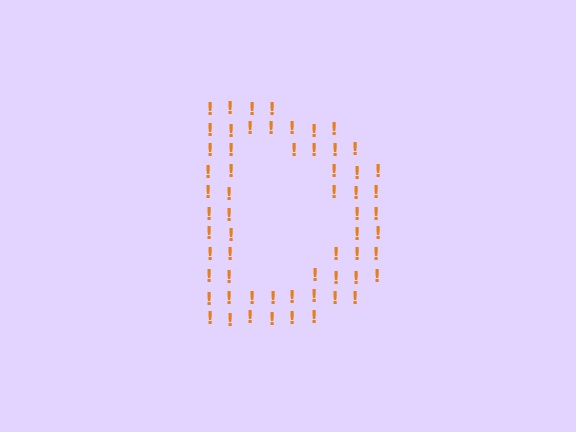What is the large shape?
The large shape is the letter D.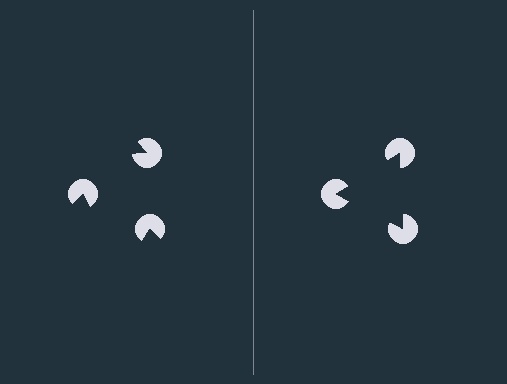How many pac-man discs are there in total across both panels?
6 — 3 on each side.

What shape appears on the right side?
An illusory triangle.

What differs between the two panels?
The pac-man discs are positioned identically on both sides; only the wedge orientations differ. On the right they align to a triangle; on the left they are misaligned.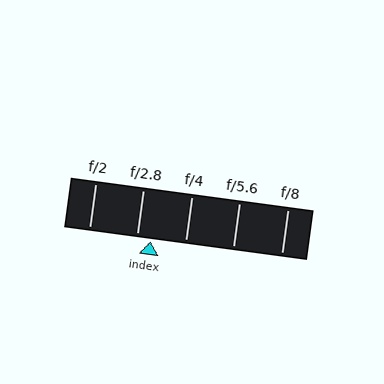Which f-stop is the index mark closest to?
The index mark is closest to f/2.8.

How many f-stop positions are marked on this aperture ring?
There are 5 f-stop positions marked.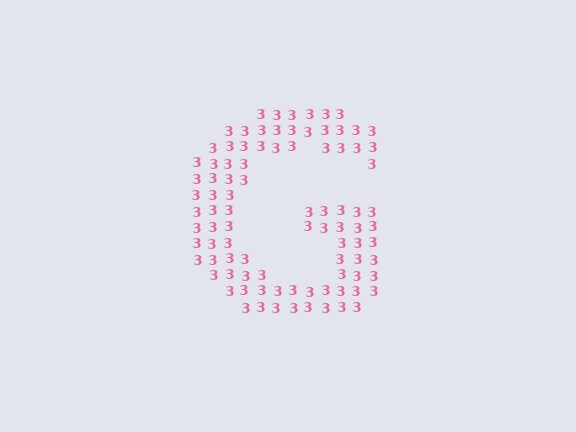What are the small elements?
The small elements are digit 3's.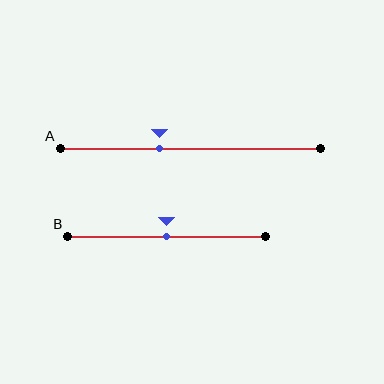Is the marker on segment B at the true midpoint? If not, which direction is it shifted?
Yes, the marker on segment B is at the true midpoint.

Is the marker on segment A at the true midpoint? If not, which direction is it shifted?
No, the marker on segment A is shifted to the left by about 12% of the segment length.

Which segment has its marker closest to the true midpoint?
Segment B has its marker closest to the true midpoint.